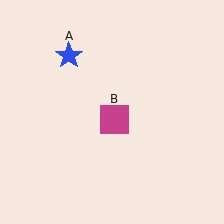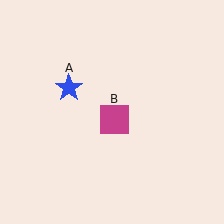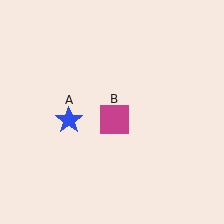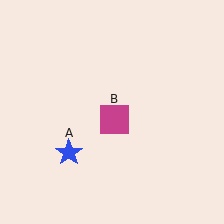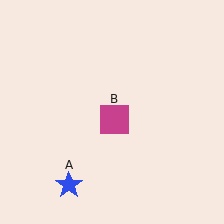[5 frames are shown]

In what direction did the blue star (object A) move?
The blue star (object A) moved down.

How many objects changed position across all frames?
1 object changed position: blue star (object A).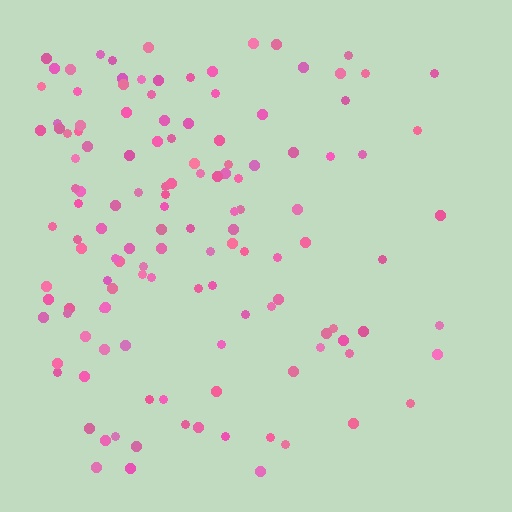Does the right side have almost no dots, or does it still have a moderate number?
Still a moderate number, just noticeably fewer than the left.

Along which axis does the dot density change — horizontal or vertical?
Horizontal.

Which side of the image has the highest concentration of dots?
The left.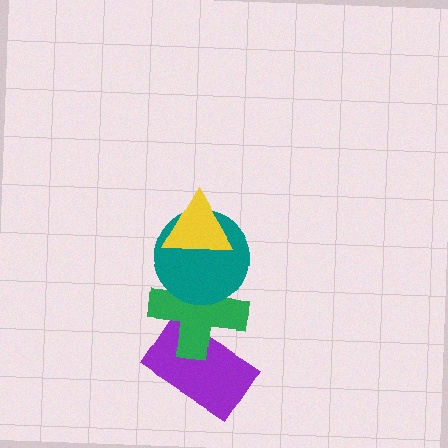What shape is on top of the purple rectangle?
The green cross is on top of the purple rectangle.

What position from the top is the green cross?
The green cross is 3rd from the top.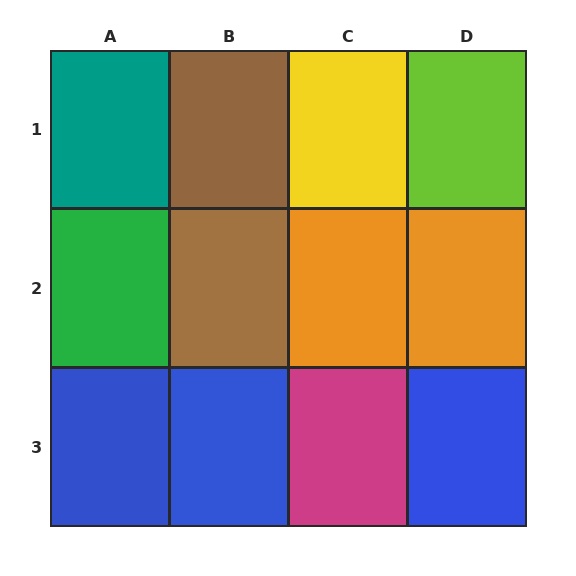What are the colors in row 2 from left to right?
Green, brown, orange, orange.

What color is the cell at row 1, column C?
Yellow.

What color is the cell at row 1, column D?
Lime.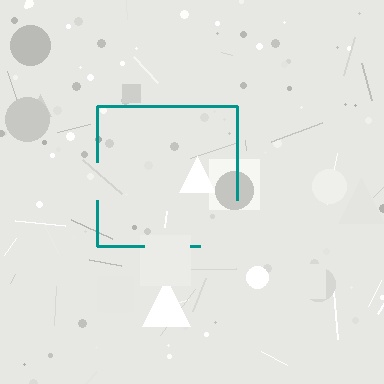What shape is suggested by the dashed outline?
The dashed outline suggests a square.